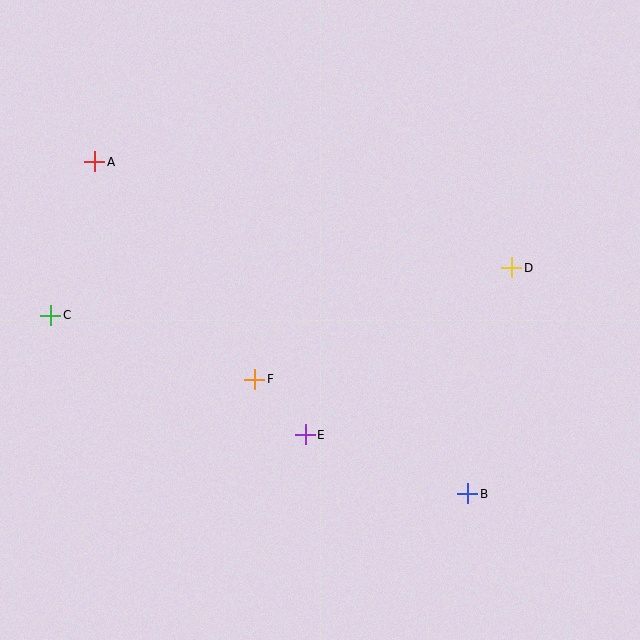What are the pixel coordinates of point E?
Point E is at (305, 435).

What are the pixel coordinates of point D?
Point D is at (512, 268).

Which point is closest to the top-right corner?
Point D is closest to the top-right corner.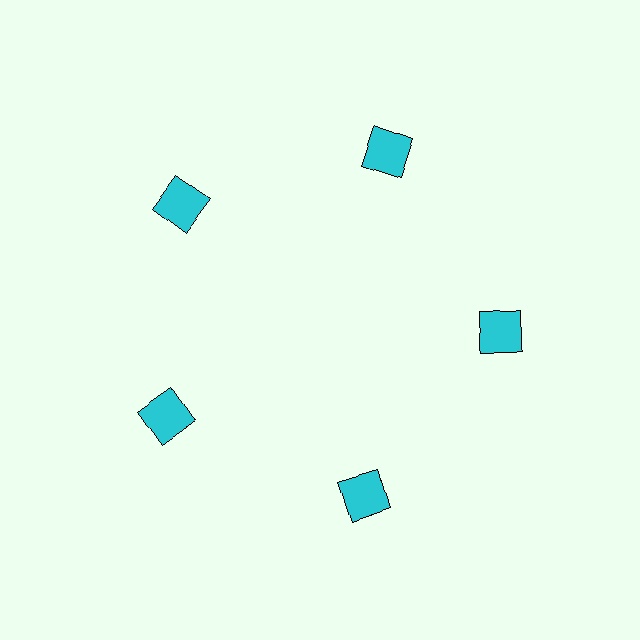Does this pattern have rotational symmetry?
Yes, this pattern has 5-fold rotational symmetry. It looks the same after rotating 72 degrees around the center.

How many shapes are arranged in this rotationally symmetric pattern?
There are 5 shapes, arranged in 5 groups of 1.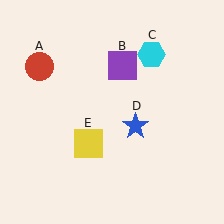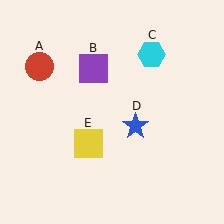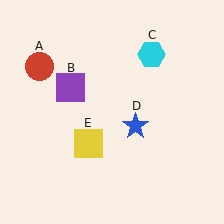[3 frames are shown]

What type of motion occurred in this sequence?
The purple square (object B) rotated counterclockwise around the center of the scene.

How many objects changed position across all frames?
1 object changed position: purple square (object B).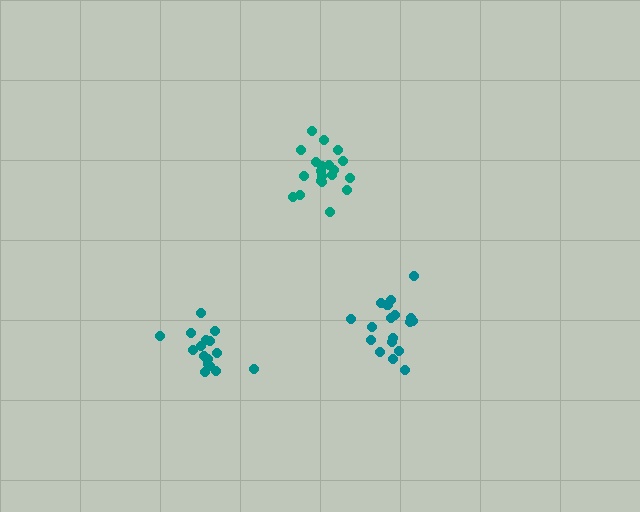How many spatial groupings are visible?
There are 3 spatial groupings.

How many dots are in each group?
Group 1: 20 dots, Group 2: 17 dots, Group 3: 18 dots (55 total).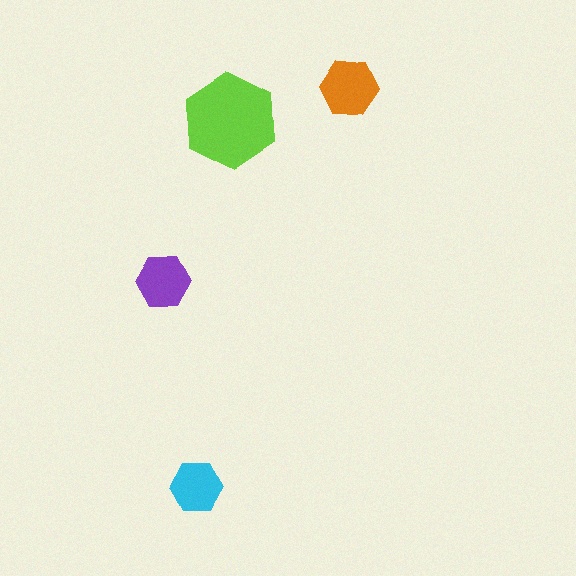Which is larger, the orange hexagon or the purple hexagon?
The orange one.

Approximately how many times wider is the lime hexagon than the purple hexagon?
About 1.5 times wider.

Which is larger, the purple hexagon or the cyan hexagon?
The purple one.